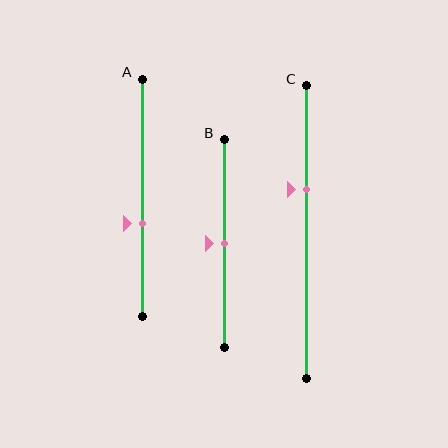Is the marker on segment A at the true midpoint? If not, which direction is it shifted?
No, the marker on segment A is shifted downward by about 11% of the segment length.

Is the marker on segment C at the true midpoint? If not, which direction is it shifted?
No, the marker on segment C is shifted upward by about 15% of the segment length.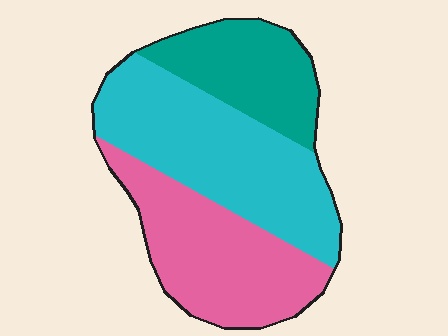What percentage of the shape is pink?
Pink takes up about one third (1/3) of the shape.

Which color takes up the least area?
Teal, at roughly 25%.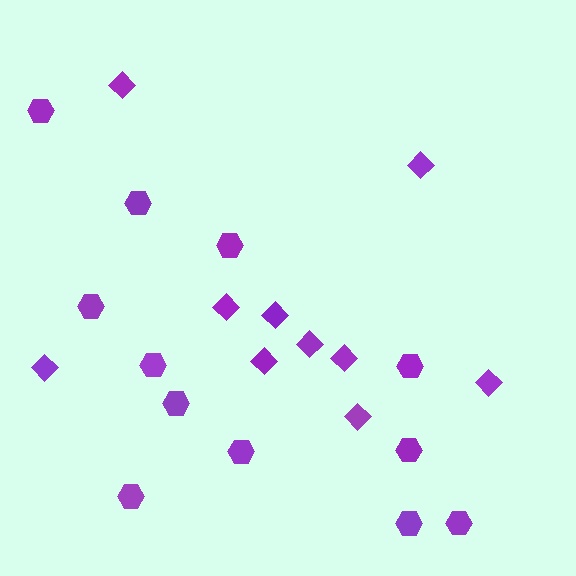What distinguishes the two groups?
There are 2 groups: one group of diamonds (10) and one group of hexagons (12).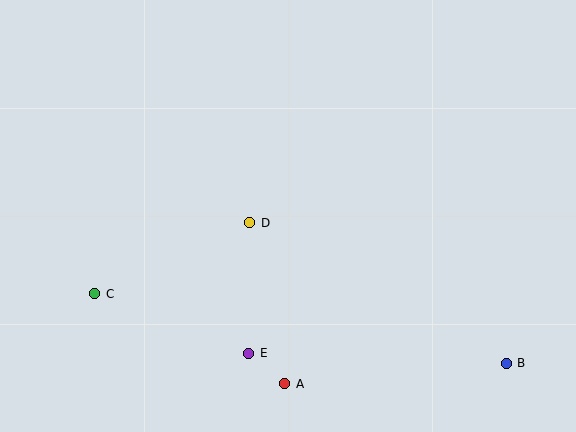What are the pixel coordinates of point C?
Point C is at (95, 294).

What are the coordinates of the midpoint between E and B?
The midpoint between E and B is at (377, 358).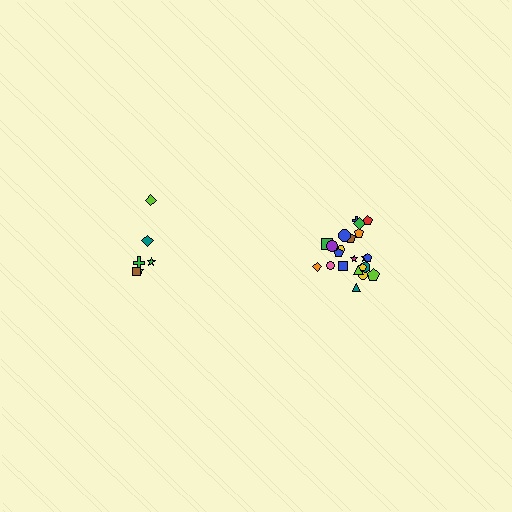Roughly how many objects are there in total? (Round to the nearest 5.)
Roughly 30 objects in total.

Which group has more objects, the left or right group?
The right group.